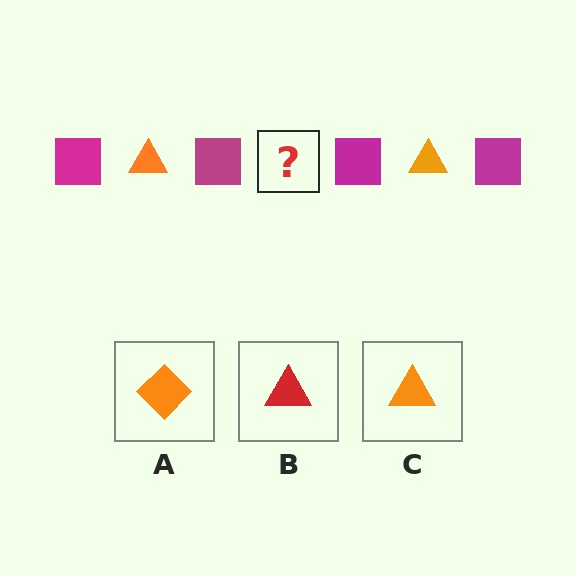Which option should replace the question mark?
Option C.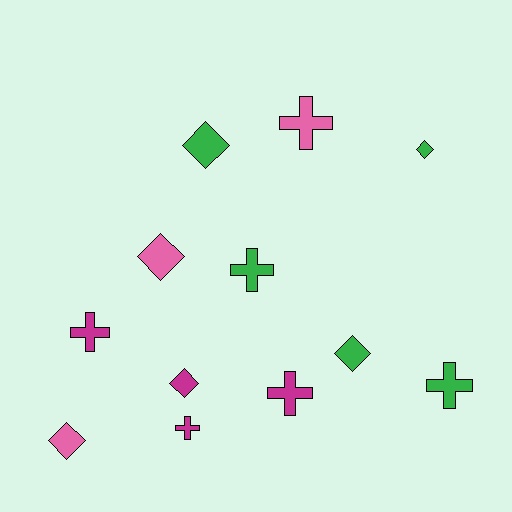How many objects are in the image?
There are 12 objects.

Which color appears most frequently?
Green, with 5 objects.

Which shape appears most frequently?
Diamond, with 6 objects.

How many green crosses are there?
There are 2 green crosses.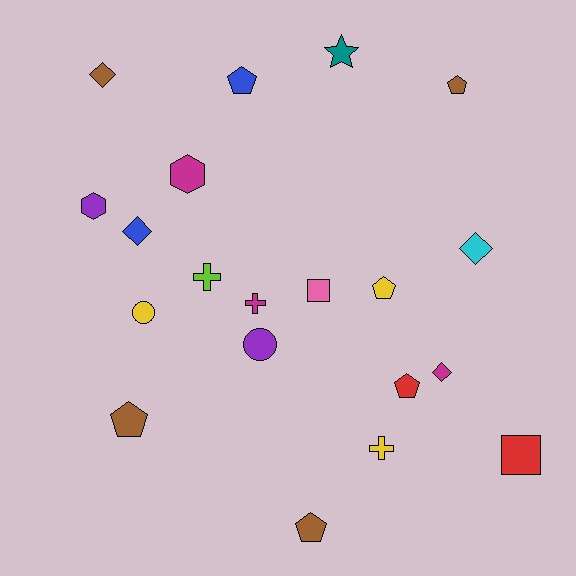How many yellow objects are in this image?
There are 3 yellow objects.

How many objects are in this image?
There are 20 objects.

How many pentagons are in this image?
There are 6 pentagons.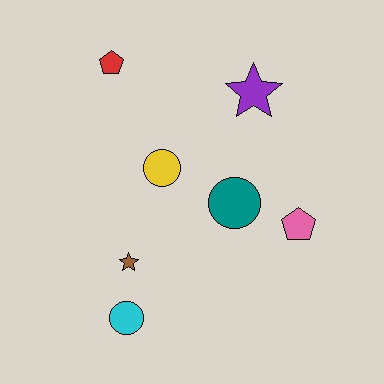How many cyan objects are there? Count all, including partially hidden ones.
There is 1 cyan object.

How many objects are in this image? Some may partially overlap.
There are 7 objects.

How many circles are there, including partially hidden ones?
There are 3 circles.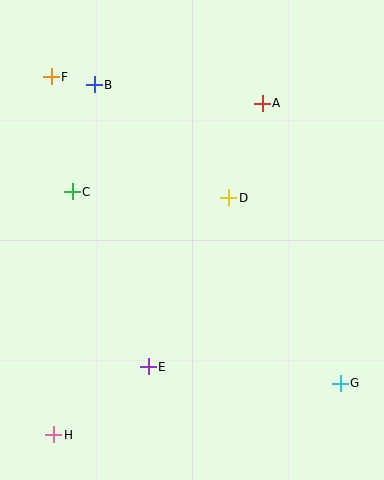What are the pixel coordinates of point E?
Point E is at (148, 367).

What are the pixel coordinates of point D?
Point D is at (229, 198).